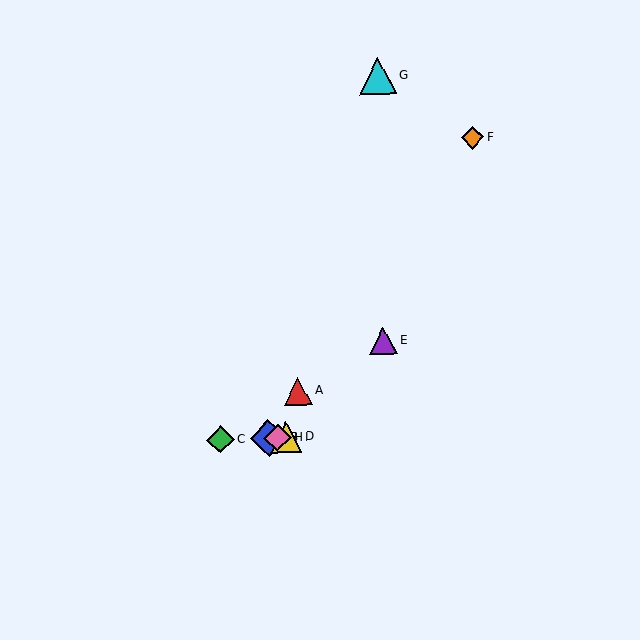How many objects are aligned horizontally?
4 objects (B, C, D, H) are aligned horizontally.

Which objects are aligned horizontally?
Objects B, C, D, H are aligned horizontally.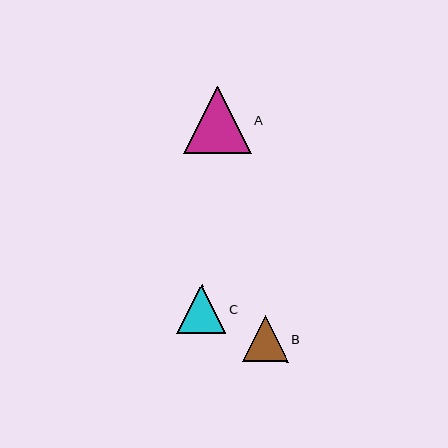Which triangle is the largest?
Triangle A is the largest with a size of approximately 68 pixels.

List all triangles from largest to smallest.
From largest to smallest: A, C, B.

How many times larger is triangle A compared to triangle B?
Triangle A is approximately 1.5 times the size of triangle B.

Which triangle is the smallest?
Triangle B is the smallest with a size of approximately 46 pixels.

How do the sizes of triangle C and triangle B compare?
Triangle C and triangle B are approximately the same size.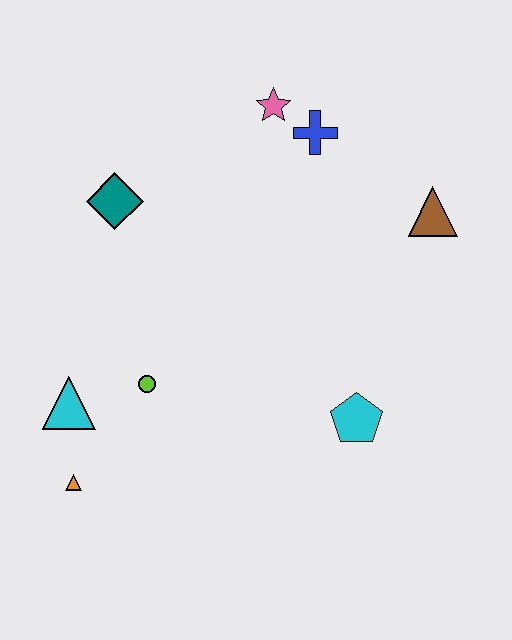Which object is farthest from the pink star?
The orange triangle is farthest from the pink star.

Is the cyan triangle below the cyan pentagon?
No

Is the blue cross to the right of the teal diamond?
Yes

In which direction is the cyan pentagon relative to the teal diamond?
The cyan pentagon is to the right of the teal diamond.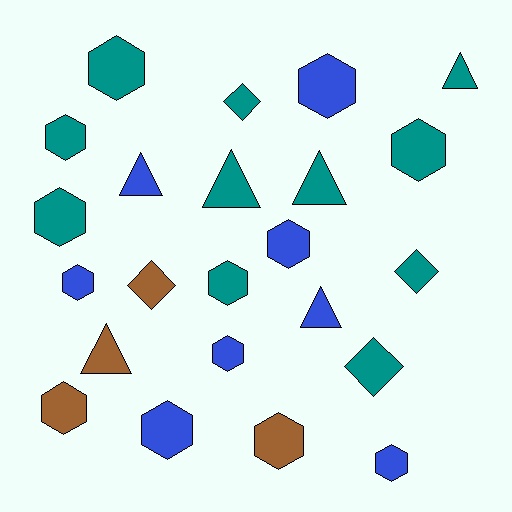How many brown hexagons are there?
There are 2 brown hexagons.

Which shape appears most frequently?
Hexagon, with 13 objects.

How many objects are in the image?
There are 23 objects.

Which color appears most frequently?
Teal, with 11 objects.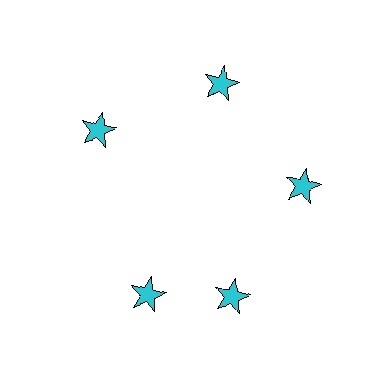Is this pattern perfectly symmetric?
No. The 5 cyan stars are arranged in a ring, but one element near the 8 o'clock position is rotated out of alignment along the ring, breaking the 5-fold rotational symmetry.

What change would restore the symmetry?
The symmetry would be restored by rotating it back into even spacing with its neighbors so that all 5 stars sit at equal angles and equal distance from the center.